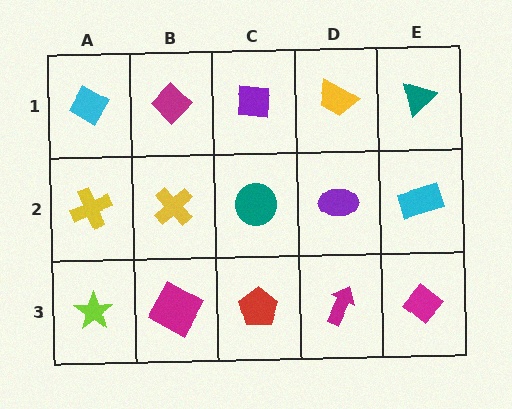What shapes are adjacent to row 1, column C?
A teal circle (row 2, column C), a magenta diamond (row 1, column B), a yellow trapezoid (row 1, column D).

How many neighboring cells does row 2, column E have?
3.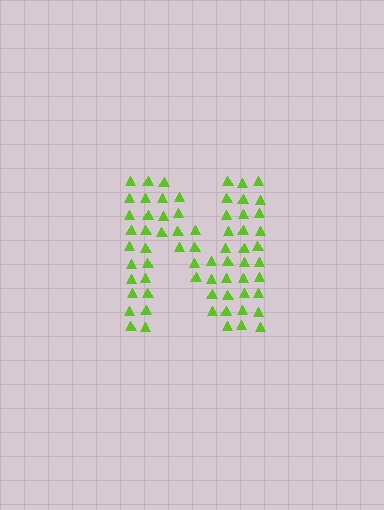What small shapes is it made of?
It is made of small triangles.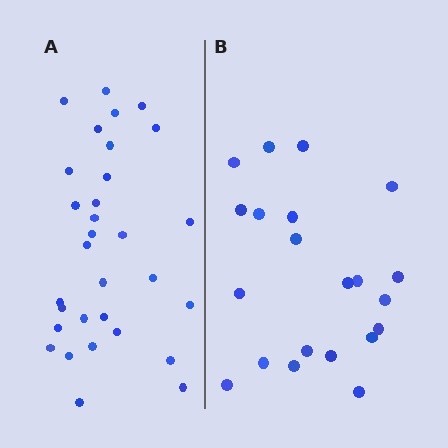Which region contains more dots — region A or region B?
Region A (the left region) has more dots.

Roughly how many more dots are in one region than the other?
Region A has roughly 10 or so more dots than region B.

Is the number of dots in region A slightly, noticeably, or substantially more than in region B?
Region A has substantially more. The ratio is roughly 1.5 to 1.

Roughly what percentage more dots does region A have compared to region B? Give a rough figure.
About 50% more.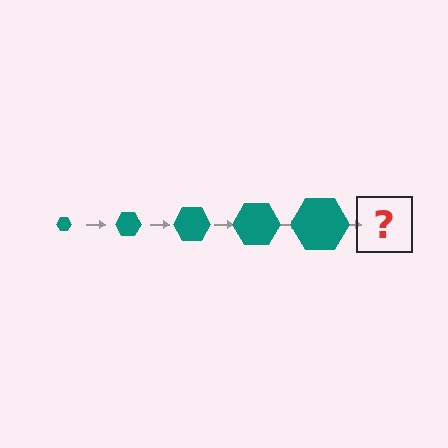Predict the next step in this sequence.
The next step is a teal hexagon, larger than the previous one.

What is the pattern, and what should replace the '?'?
The pattern is that the hexagon gets progressively larger each step. The '?' should be a teal hexagon, larger than the previous one.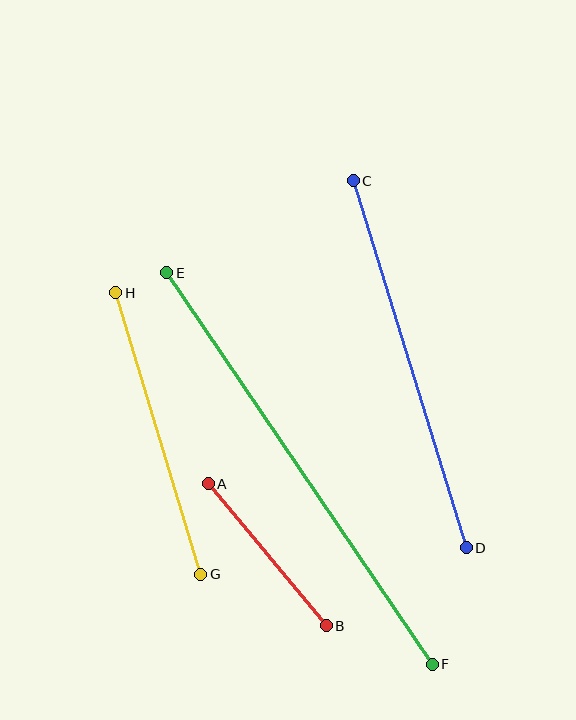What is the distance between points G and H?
The distance is approximately 294 pixels.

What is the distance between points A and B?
The distance is approximately 184 pixels.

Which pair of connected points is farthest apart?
Points E and F are farthest apart.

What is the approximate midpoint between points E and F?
The midpoint is at approximately (300, 468) pixels.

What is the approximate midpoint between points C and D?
The midpoint is at approximately (410, 364) pixels.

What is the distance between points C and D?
The distance is approximately 384 pixels.